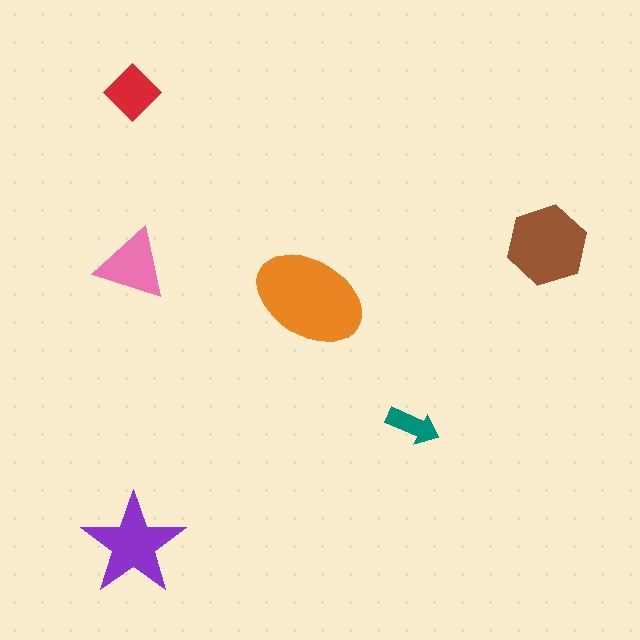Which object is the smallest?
The teal arrow.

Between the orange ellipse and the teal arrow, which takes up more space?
The orange ellipse.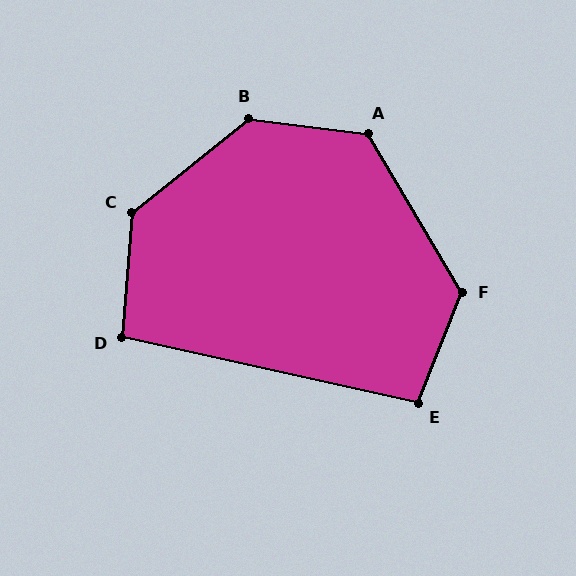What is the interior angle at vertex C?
Approximately 133 degrees (obtuse).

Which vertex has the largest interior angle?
B, at approximately 134 degrees.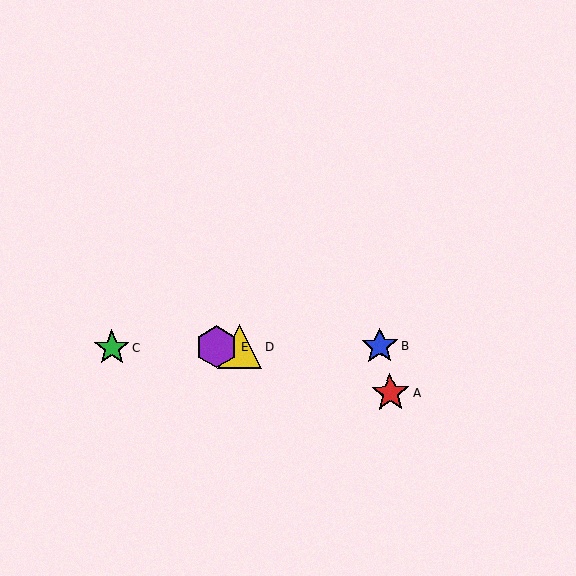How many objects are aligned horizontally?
4 objects (B, C, D, E) are aligned horizontally.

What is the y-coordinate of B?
Object B is at y≈346.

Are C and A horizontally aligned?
No, C is at y≈348 and A is at y≈393.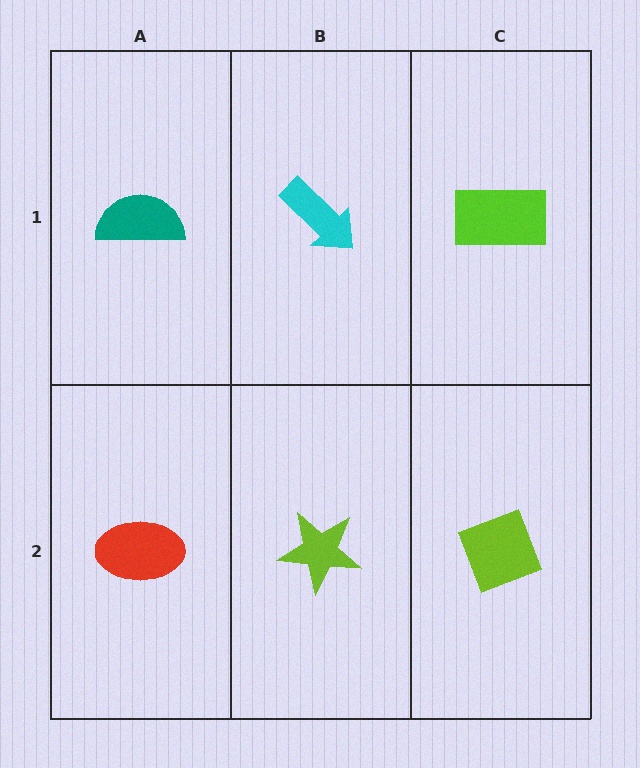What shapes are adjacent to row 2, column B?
A cyan arrow (row 1, column B), a red ellipse (row 2, column A), a lime diamond (row 2, column C).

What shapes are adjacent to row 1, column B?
A lime star (row 2, column B), a teal semicircle (row 1, column A), a lime rectangle (row 1, column C).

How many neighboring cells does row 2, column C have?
2.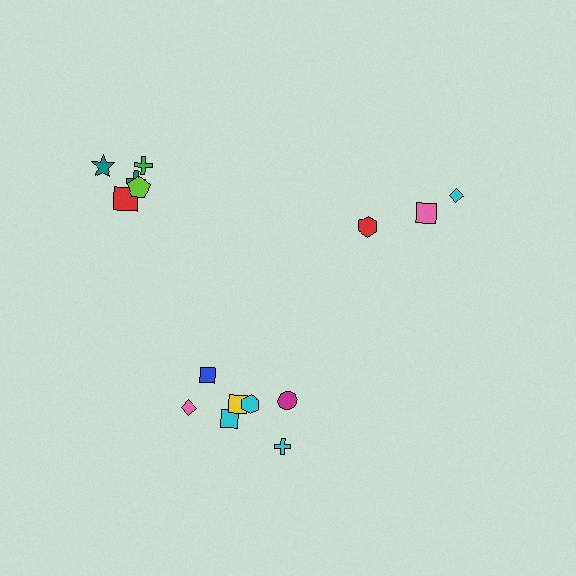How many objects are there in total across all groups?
There are 15 objects.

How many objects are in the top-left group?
There are 5 objects.